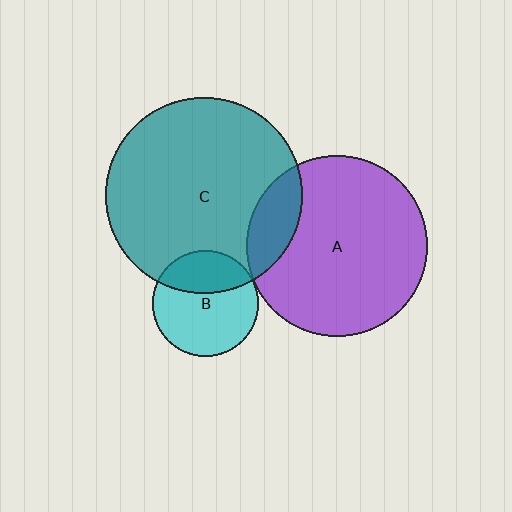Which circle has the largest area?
Circle C (teal).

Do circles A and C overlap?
Yes.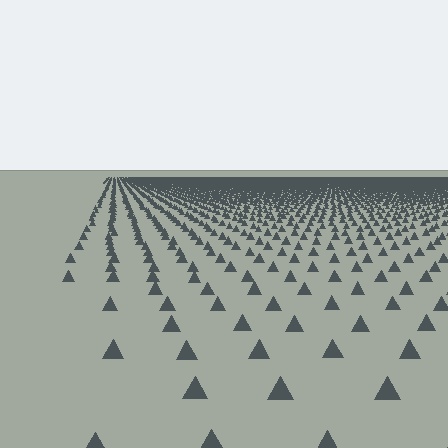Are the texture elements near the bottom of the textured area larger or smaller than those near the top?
Larger. Near the bottom, elements are closer to the viewer and appear at a bigger on-screen size.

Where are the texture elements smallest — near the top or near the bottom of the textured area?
Near the top.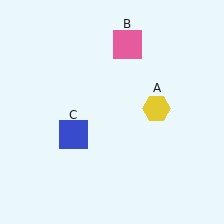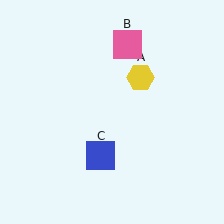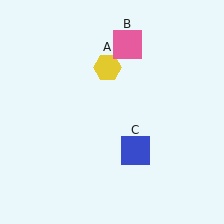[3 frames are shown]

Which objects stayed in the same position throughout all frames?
Pink square (object B) remained stationary.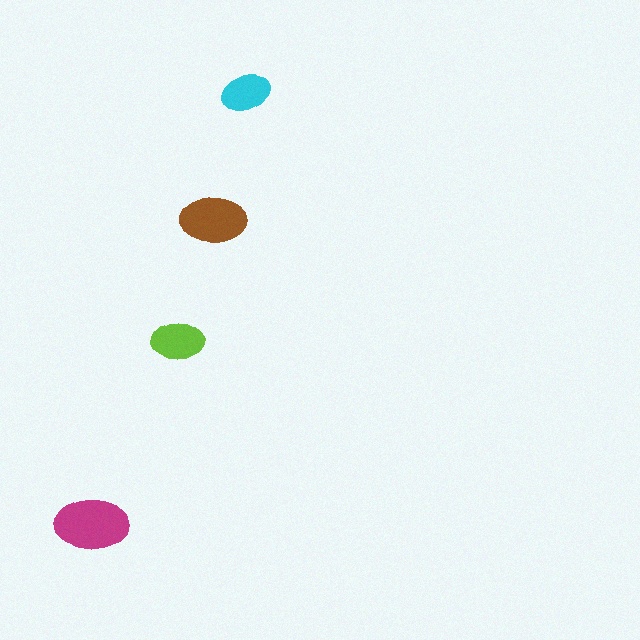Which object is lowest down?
The magenta ellipse is bottommost.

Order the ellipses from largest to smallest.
the magenta one, the brown one, the lime one, the cyan one.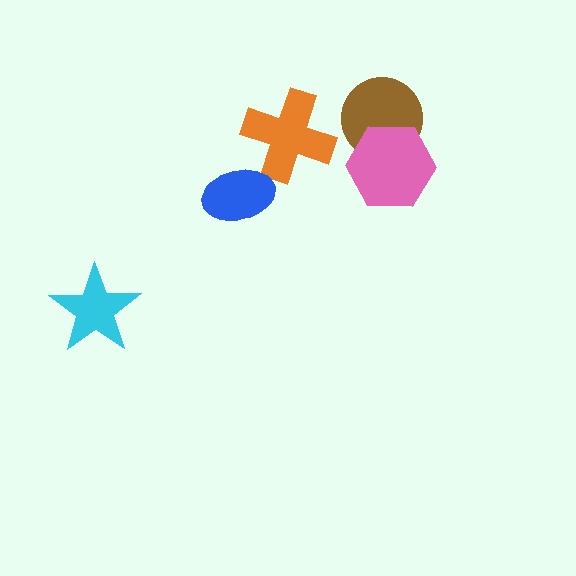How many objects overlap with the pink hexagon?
1 object overlaps with the pink hexagon.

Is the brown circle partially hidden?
Yes, it is partially covered by another shape.